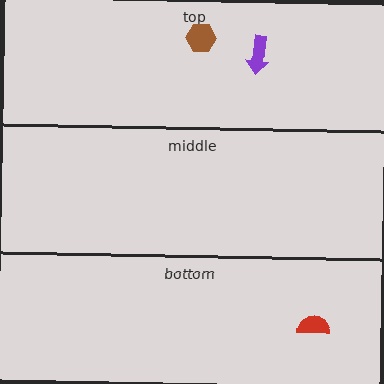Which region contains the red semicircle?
The bottom region.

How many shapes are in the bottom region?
1.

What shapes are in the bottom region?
The red semicircle.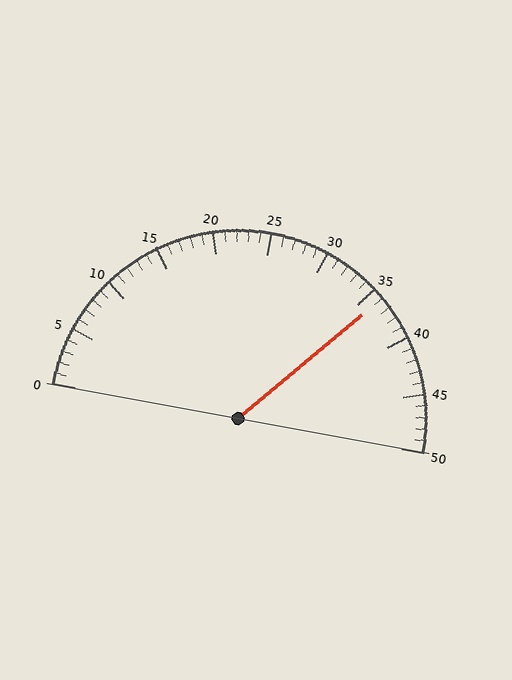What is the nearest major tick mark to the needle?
The nearest major tick mark is 35.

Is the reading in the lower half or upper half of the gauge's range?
The reading is in the upper half of the range (0 to 50).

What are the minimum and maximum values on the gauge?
The gauge ranges from 0 to 50.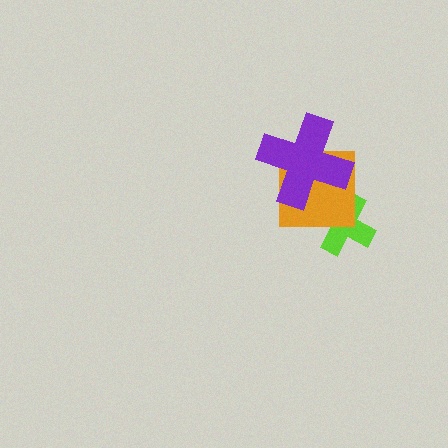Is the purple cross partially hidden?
No, no other shape covers it.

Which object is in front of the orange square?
The purple cross is in front of the orange square.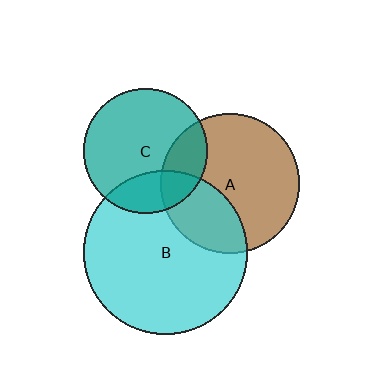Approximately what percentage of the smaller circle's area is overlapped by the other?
Approximately 25%.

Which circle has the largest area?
Circle B (cyan).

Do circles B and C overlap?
Yes.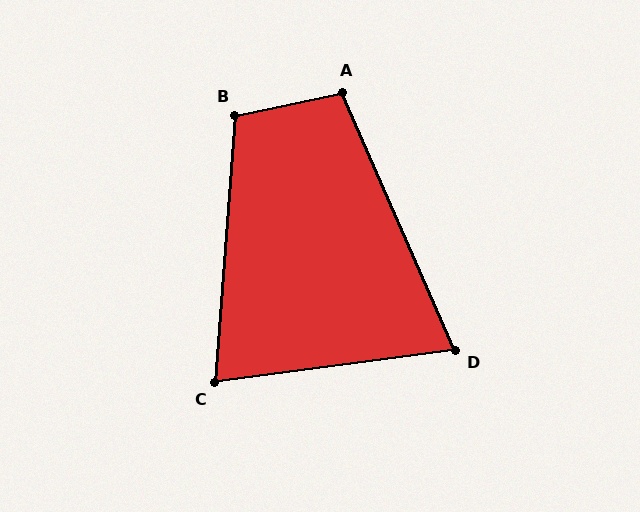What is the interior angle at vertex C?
Approximately 78 degrees (acute).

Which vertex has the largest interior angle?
B, at approximately 106 degrees.